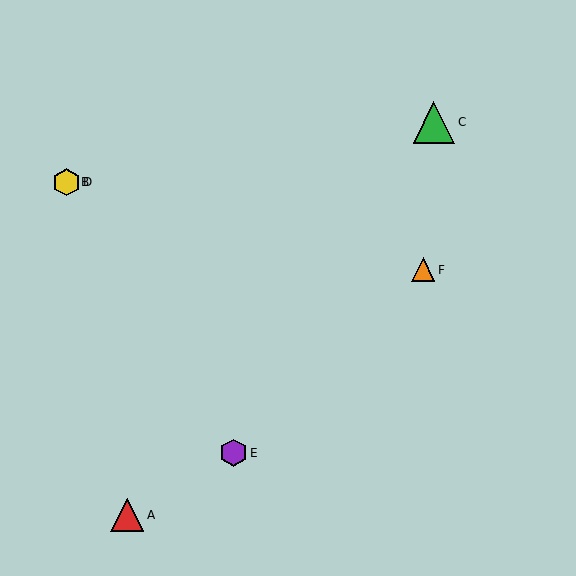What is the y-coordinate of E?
Object E is at y≈453.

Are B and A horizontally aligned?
No, B is at y≈182 and A is at y≈515.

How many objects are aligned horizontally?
2 objects (B, D) are aligned horizontally.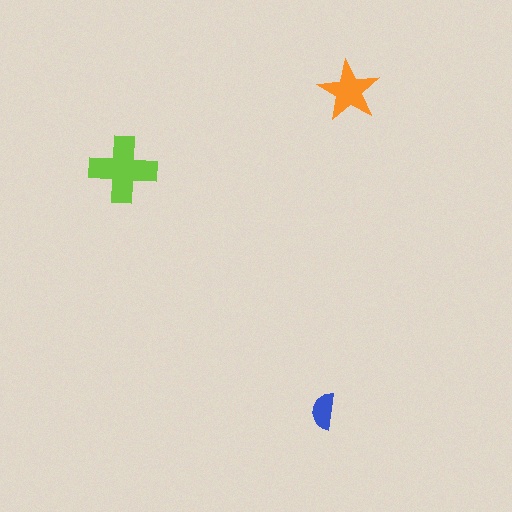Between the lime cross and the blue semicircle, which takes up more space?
The lime cross.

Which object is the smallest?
The blue semicircle.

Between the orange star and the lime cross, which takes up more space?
The lime cross.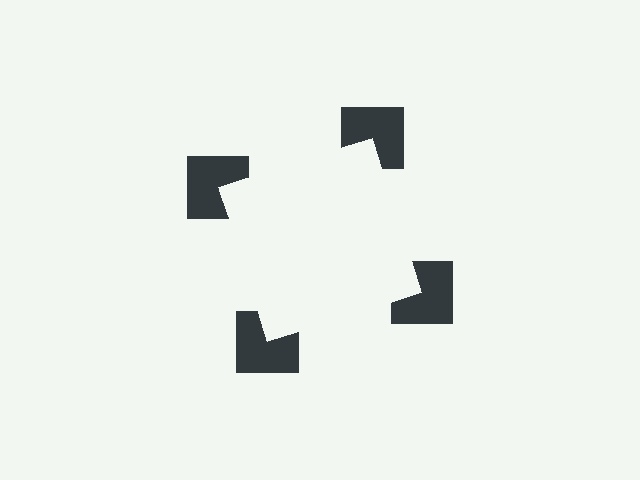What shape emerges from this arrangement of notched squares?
An illusory square — its edges are inferred from the aligned wedge cuts in the notched squares, not physically drawn.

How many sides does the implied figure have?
4 sides.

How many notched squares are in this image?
There are 4 — one at each vertex of the illusory square.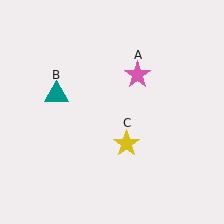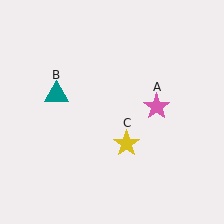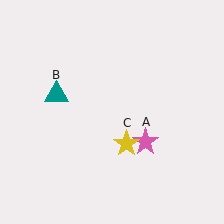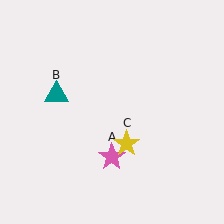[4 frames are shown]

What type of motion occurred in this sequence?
The pink star (object A) rotated clockwise around the center of the scene.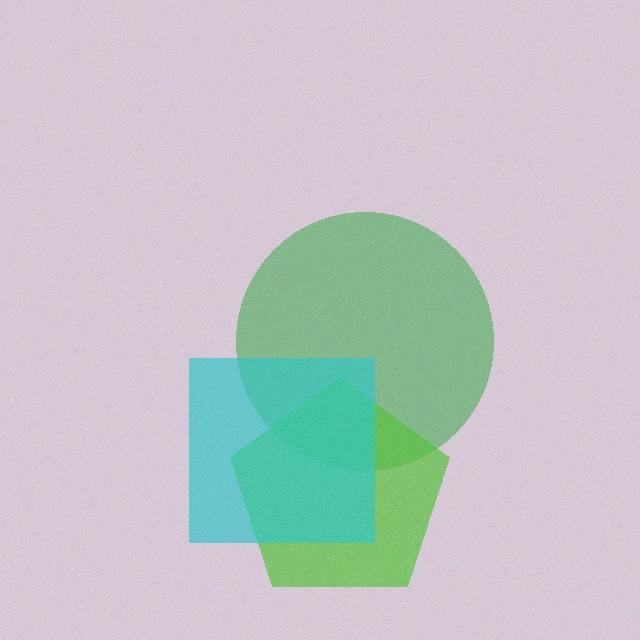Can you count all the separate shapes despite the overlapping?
Yes, there are 3 separate shapes.